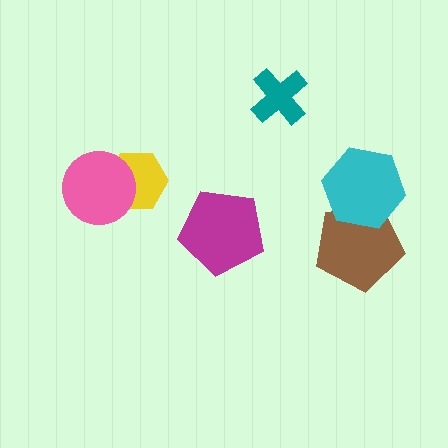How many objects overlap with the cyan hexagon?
1 object overlaps with the cyan hexagon.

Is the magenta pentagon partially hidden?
No, no other shape covers it.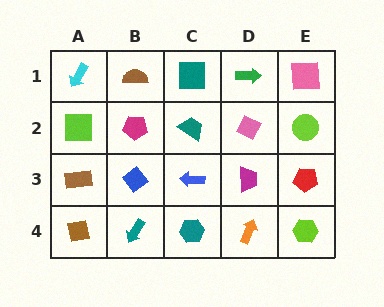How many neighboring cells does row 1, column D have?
3.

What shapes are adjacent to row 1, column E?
A lime circle (row 2, column E), a green arrow (row 1, column D).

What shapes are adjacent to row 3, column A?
A lime square (row 2, column A), a brown square (row 4, column A), a blue diamond (row 3, column B).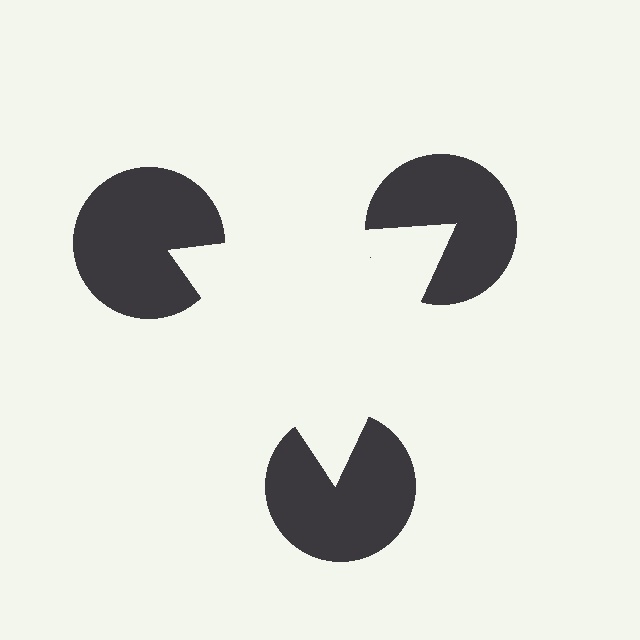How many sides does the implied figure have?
3 sides.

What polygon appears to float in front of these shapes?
An illusory triangle — its edges are inferred from the aligned wedge cuts in the pac-man discs, not physically drawn.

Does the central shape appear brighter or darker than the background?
It typically appears slightly brighter than the background, even though no actual brightness change is drawn.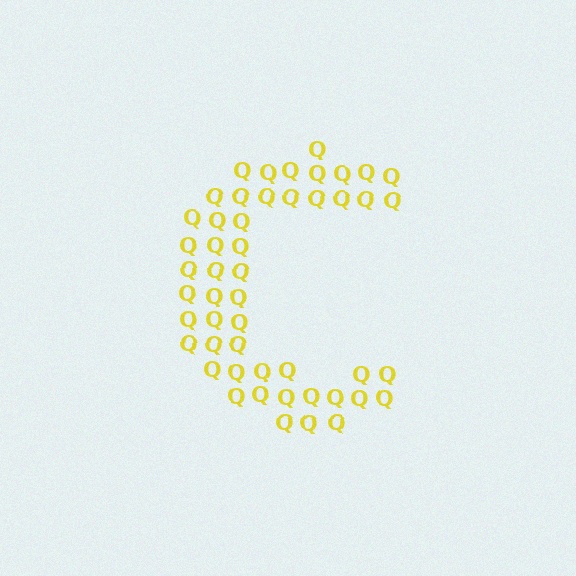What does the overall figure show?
The overall figure shows the letter C.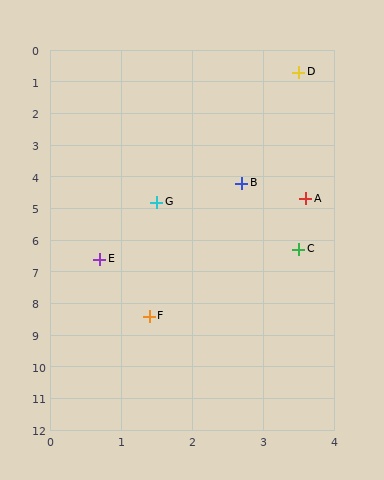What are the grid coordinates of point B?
Point B is at approximately (2.7, 4.2).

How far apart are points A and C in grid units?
Points A and C are about 1.6 grid units apart.